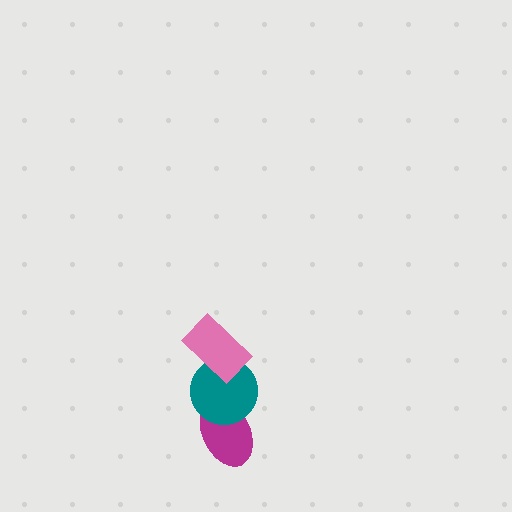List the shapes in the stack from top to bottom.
From top to bottom: the pink rectangle, the teal circle, the magenta ellipse.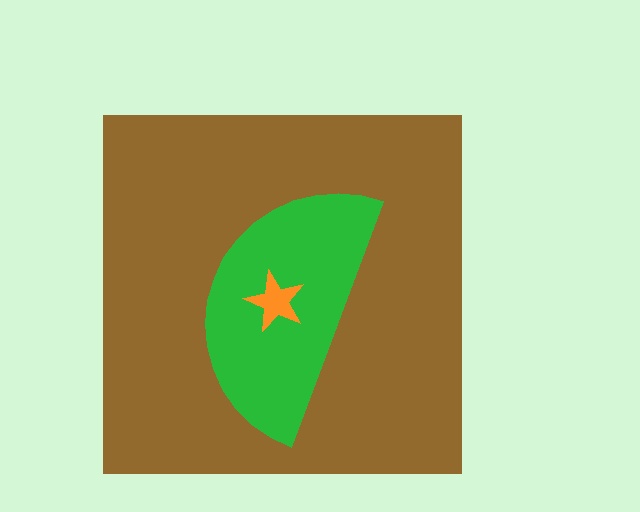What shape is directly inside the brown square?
The green semicircle.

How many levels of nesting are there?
3.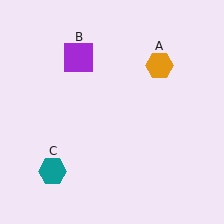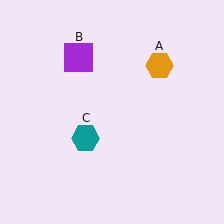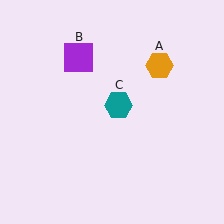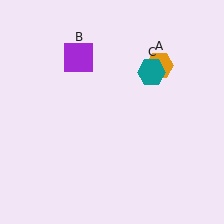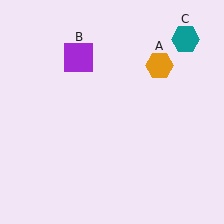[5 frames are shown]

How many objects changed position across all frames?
1 object changed position: teal hexagon (object C).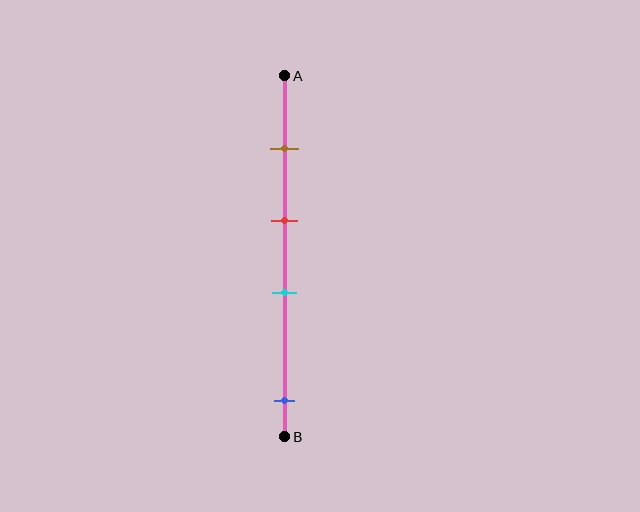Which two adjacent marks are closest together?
The red and cyan marks are the closest adjacent pair.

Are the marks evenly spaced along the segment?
No, the marks are not evenly spaced.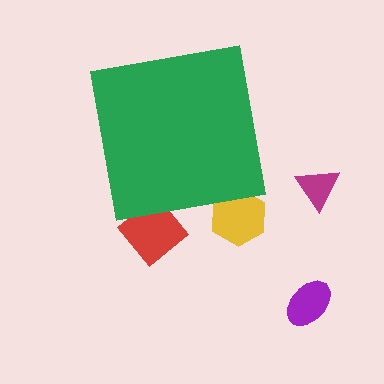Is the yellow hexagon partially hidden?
Yes, the yellow hexagon is partially hidden behind the green square.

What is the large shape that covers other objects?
A green square.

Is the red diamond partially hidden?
Yes, the red diamond is partially hidden behind the green square.